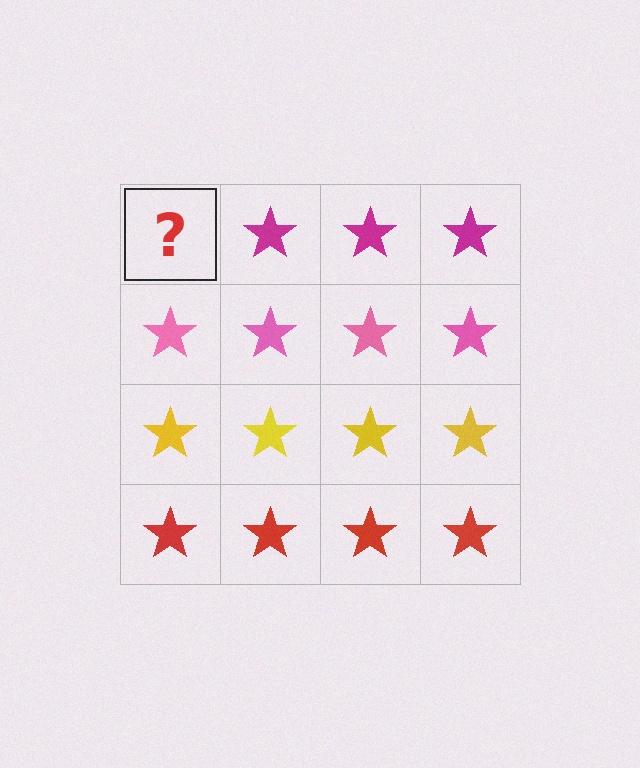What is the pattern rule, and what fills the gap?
The rule is that each row has a consistent color. The gap should be filled with a magenta star.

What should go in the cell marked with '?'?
The missing cell should contain a magenta star.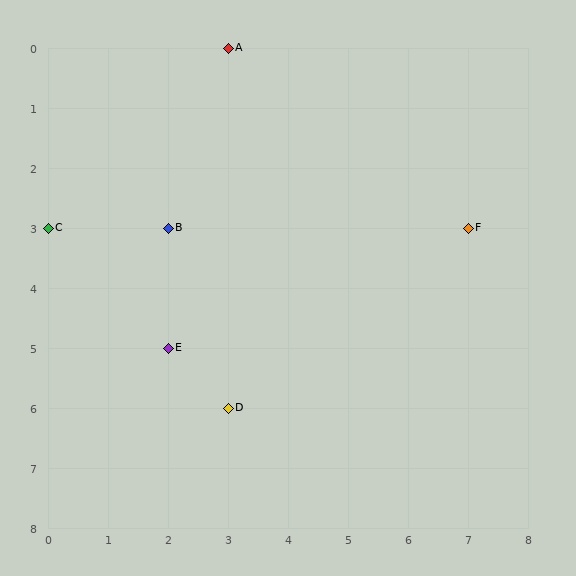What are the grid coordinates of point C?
Point C is at grid coordinates (0, 3).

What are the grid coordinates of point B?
Point B is at grid coordinates (2, 3).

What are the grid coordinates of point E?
Point E is at grid coordinates (2, 5).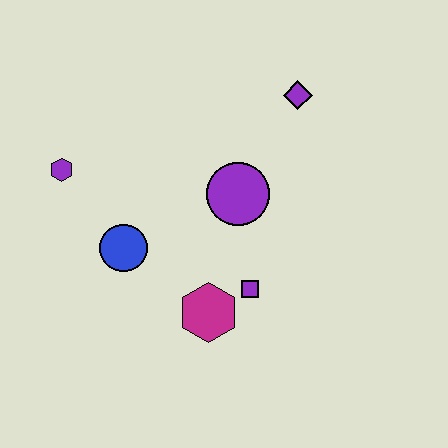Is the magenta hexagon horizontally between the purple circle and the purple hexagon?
Yes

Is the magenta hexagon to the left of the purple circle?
Yes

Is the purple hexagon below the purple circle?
No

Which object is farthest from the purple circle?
The purple hexagon is farthest from the purple circle.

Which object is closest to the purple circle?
The purple square is closest to the purple circle.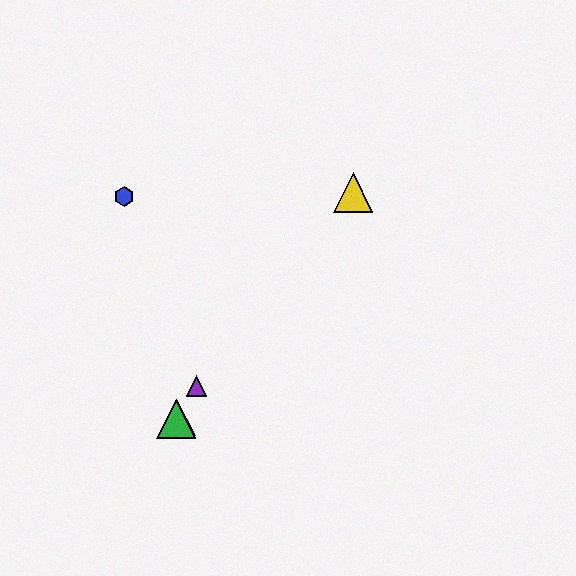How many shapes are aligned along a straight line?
3 shapes (the red triangle, the green triangle, the purple triangle) are aligned along a straight line.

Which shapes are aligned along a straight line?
The red triangle, the green triangle, the purple triangle are aligned along a straight line.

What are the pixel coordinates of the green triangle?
The green triangle is at (176, 419).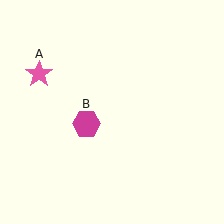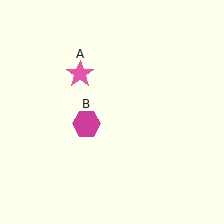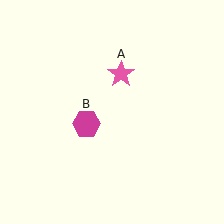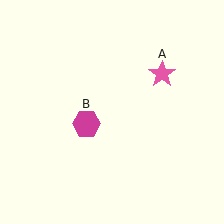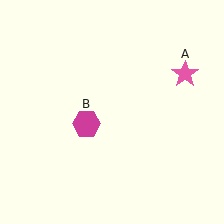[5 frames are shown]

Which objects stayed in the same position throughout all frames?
Magenta hexagon (object B) remained stationary.